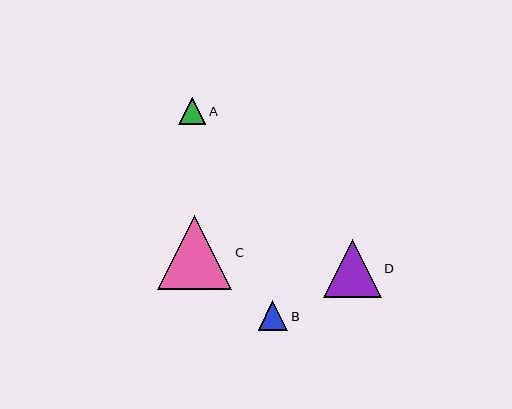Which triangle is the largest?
Triangle C is the largest with a size of approximately 74 pixels.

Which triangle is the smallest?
Triangle A is the smallest with a size of approximately 27 pixels.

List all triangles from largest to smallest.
From largest to smallest: C, D, B, A.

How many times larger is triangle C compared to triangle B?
Triangle C is approximately 2.5 times the size of triangle B.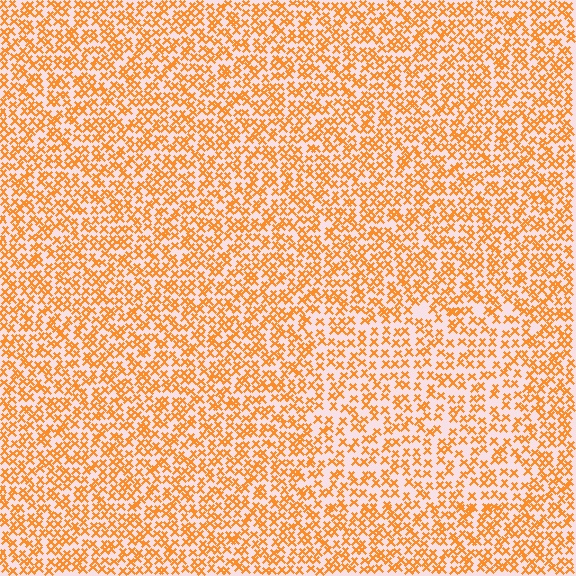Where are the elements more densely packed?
The elements are more densely packed outside the rectangle boundary.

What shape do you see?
I see a rectangle.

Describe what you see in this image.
The image contains small orange elements arranged at two different densities. A rectangle-shaped region is visible where the elements are less densely packed than the surrounding area.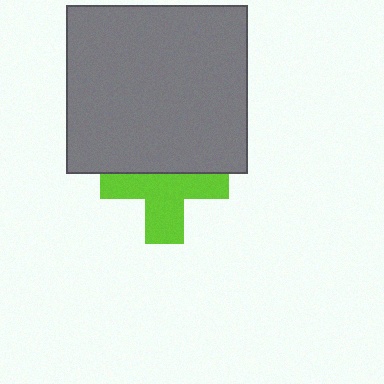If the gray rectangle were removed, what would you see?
You would see the complete lime cross.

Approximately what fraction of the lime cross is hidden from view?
Roughly 41% of the lime cross is hidden behind the gray rectangle.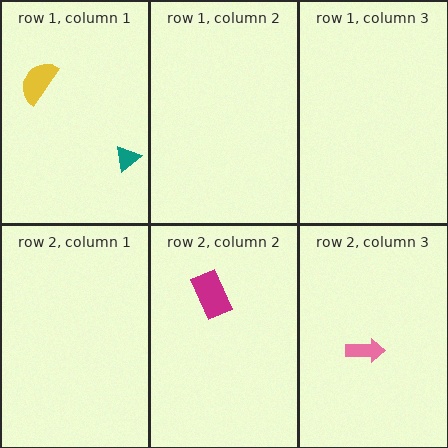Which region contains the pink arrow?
The row 2, column 3 region.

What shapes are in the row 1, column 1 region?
The teal triangle, the yellow semicircle.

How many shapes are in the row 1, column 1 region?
2.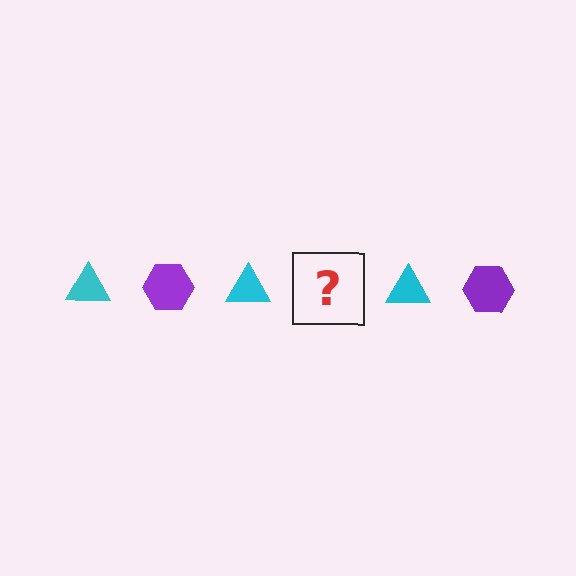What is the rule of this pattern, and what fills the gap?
The rule is that the pattern alternates between cyan triangle and purple hexagon. The gap should be filled with a purple hexagon.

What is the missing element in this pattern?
The missing element is a purple hexagon.